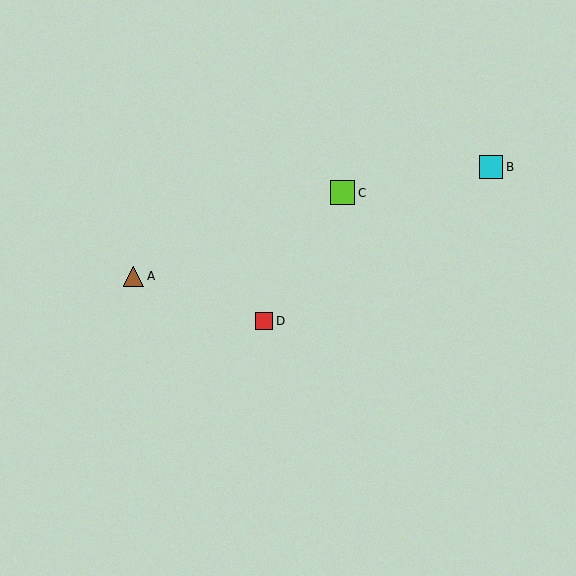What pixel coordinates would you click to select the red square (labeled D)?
Click at (264, 321) to select the red square D.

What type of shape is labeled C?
Shape C is a lime square.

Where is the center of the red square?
The center of the red square is at (264, 321).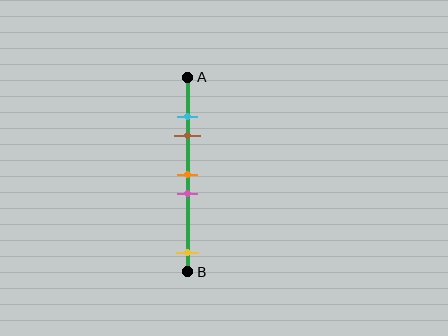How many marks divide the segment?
There are 5 marks dividing the segment.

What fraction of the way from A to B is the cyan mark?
The cyan mark is approximately 20% (0.2) of the way from A to B.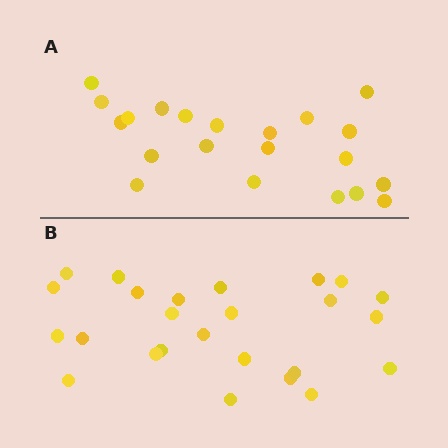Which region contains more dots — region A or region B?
Region B (the bottom region) has more dots.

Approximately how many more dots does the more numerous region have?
Region B has about 4 more dots than region A.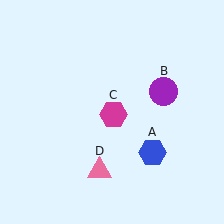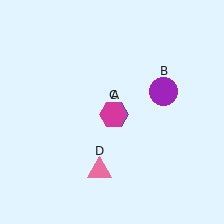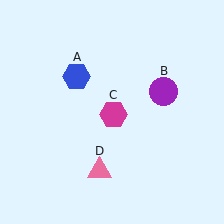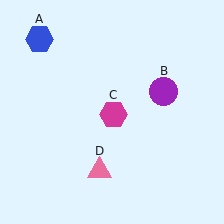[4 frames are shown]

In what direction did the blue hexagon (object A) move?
The blue hexagon (object A) moved up and to the left.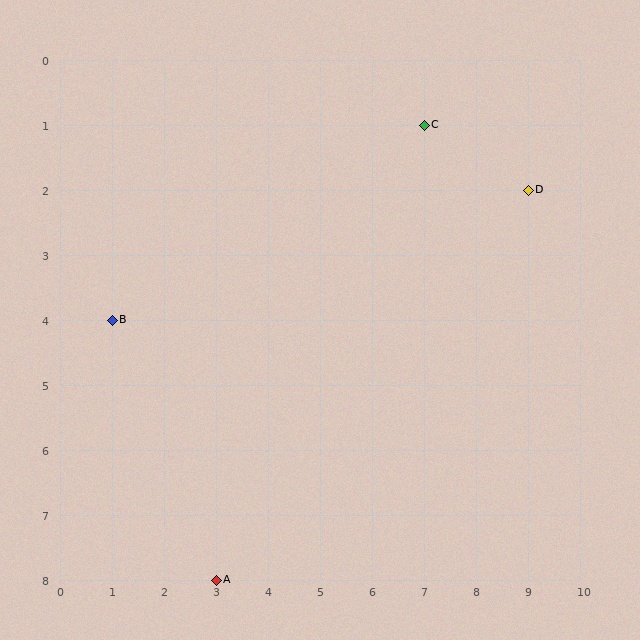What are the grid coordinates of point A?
Point A is at grid coordinates (3, 8).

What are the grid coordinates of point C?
Point C is at grid coordinates (7, 1).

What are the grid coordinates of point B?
Point B is at grid coordinates (1, 4).